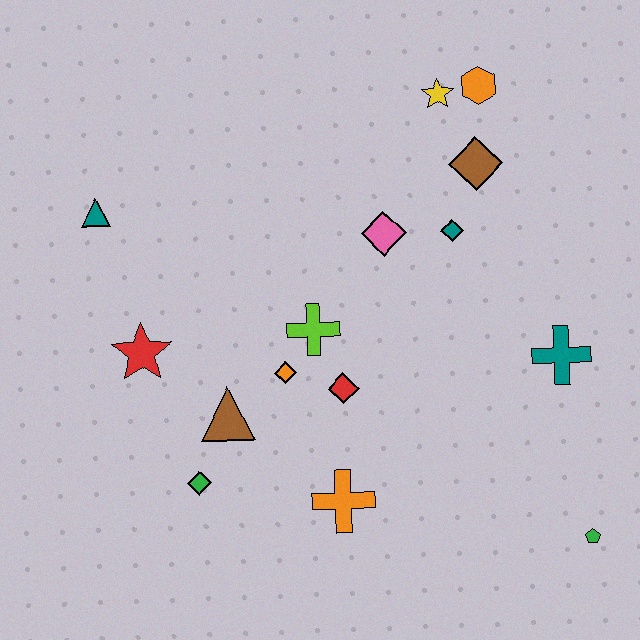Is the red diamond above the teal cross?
No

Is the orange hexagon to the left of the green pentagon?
Yes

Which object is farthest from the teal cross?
The teal triangle is farthest from the teal cross.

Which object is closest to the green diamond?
The brown triangle is closest to the green diamond.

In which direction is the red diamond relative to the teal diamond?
The red diamond is below the teal diamond.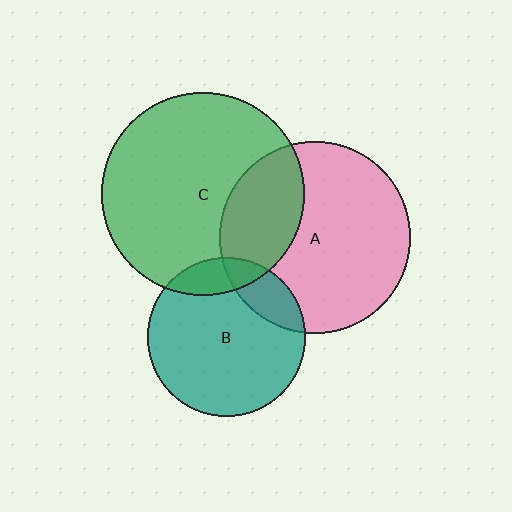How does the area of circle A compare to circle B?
Approximately 1.5 times.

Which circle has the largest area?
Circle C (green).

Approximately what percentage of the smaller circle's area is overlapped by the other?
Approximately 15%.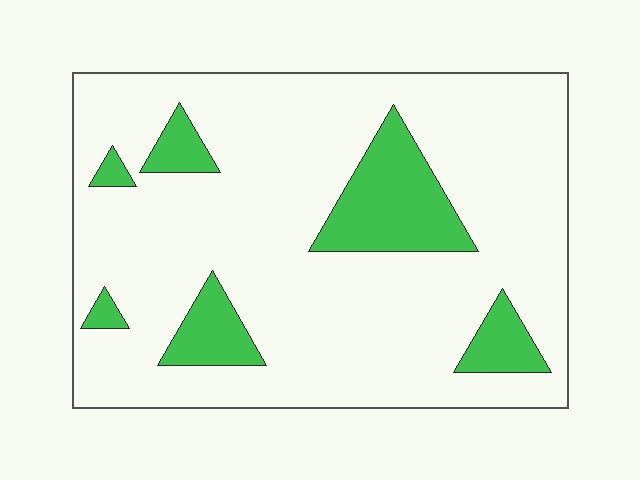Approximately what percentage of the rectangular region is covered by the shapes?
Approximately 15%.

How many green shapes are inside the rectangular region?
6.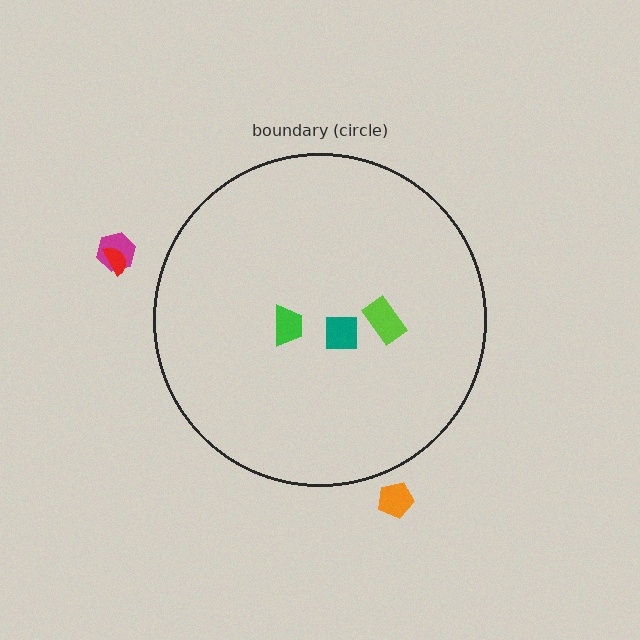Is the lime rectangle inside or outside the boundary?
Inside.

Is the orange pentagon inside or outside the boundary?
Outside.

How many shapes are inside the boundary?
3 inside, 3 outside.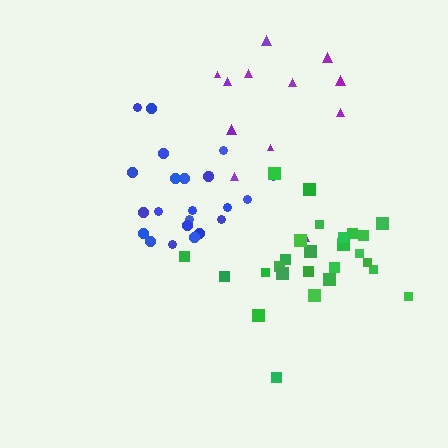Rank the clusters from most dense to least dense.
blue, green, purple.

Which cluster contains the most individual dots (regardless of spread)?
Green (26).